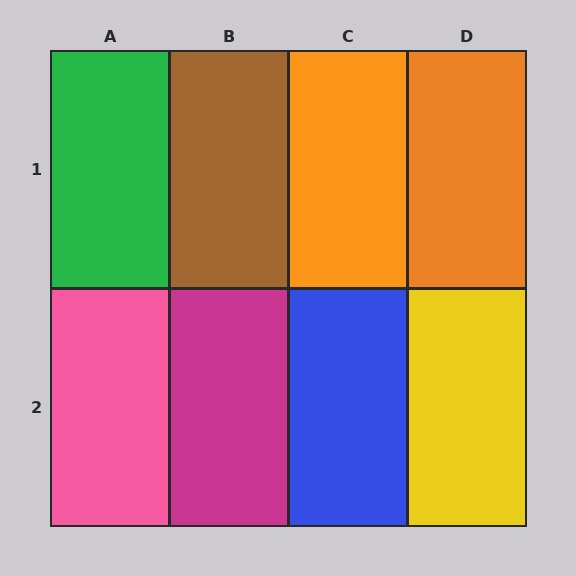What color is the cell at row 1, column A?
Green.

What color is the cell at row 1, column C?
Orange.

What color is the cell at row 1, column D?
Orange.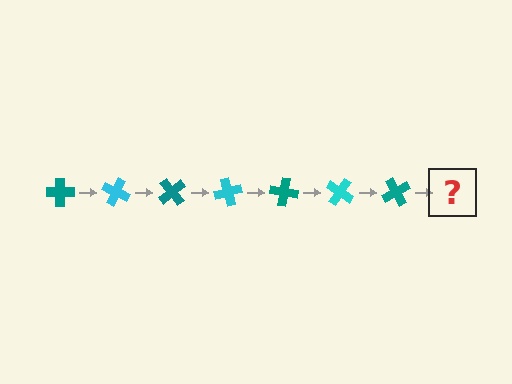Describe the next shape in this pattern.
It should be a cyan cross, rotated 175 degrees from the start.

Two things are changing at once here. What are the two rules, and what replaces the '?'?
The two rules are that it rotates 25 degrees each step and the color cycles through teal and cyan. The '?' should be a cyan cross, rotated 175 degrees from the start.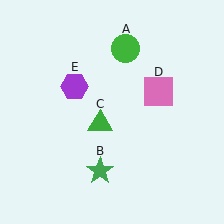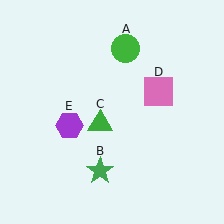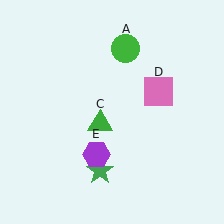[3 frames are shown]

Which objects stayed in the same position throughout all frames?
Green circle (object A) and green star (object B) and green triangle (object C) and pink square (object D) remained stationary.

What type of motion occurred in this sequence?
The purple hexagon (object E) rotated counterclockwise around the center of the scene.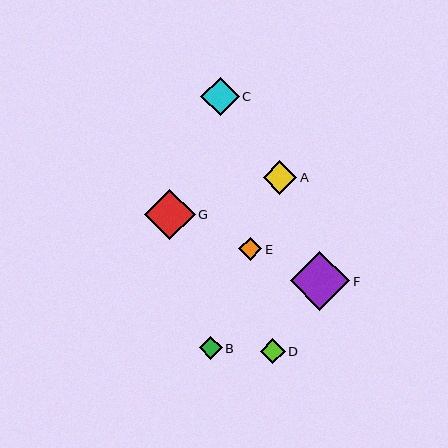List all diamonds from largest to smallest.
From largest to smallest: F, G, C, A, D, B, E.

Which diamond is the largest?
Diamond F is the largest with a size of approximately 60 pixels.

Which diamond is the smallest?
Diamond E is the smallest with a size of approximately 23 pixels.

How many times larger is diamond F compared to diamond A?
Diamond F is approximately 1.8 times the size of diamond A.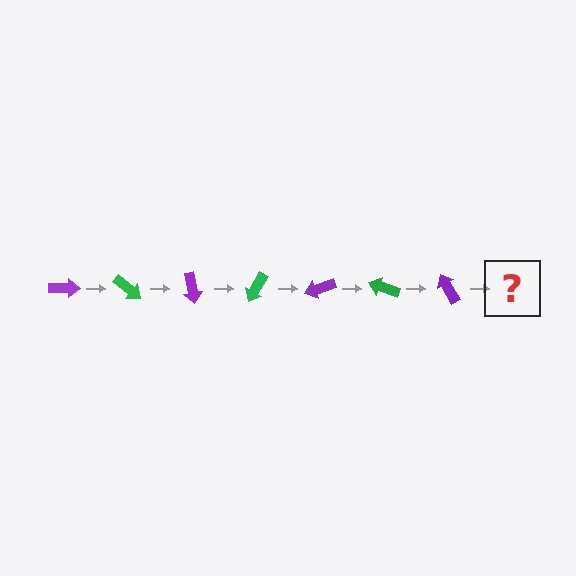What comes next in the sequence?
The next element should be a green arrow, rotated 280 degrees from the start.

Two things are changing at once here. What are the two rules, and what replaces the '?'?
The two rules are that it rotates 40 degrees each step and the color cycles through purple and green. The '?' should be a green arrow, rotated 280 degrees from the start.